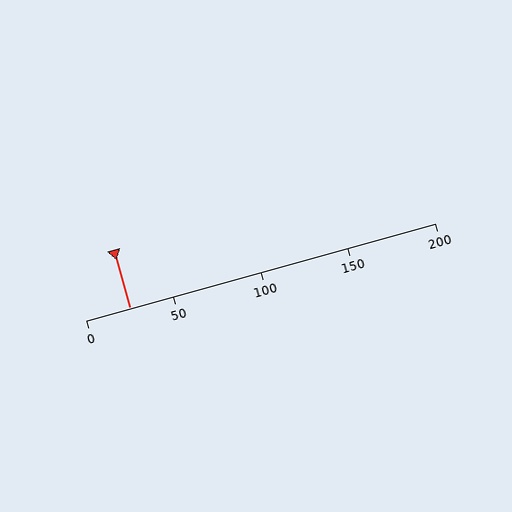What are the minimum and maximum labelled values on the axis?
The axis runs from 0 to 200.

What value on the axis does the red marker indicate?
The marker indicates approximately 25.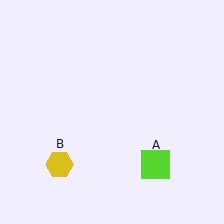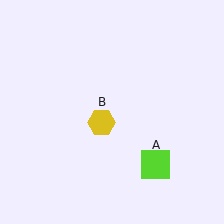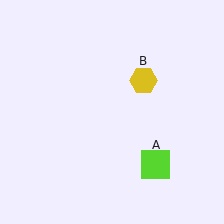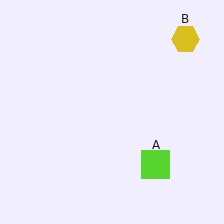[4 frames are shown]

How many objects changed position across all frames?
1 object changed position: yellow hexagon (object B).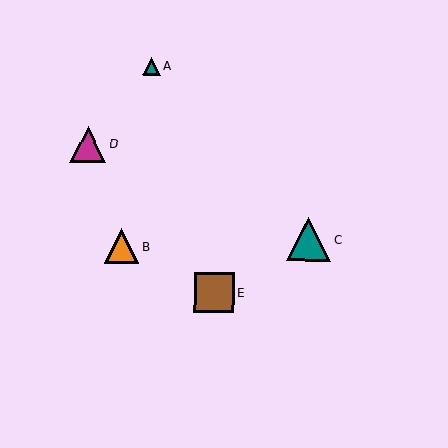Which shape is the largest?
The teal triangle (labeled C) is the largest.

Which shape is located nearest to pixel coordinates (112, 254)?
The orange triangle (labeled B) at (121, 246) is nearest to that location.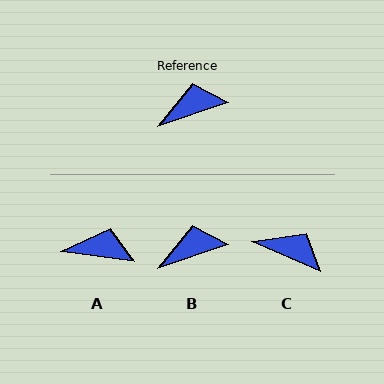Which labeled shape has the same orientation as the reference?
B.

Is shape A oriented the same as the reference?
No, it is off by about 26 degrees.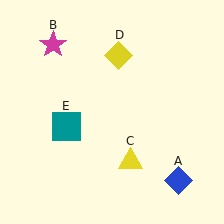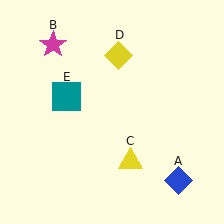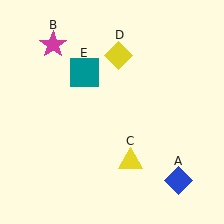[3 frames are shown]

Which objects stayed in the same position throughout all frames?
Blue diamond (object A) and magenta star (object B) and yellow triangle (object C) and yellow diamond (object D) remained stationary.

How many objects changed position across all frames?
1 object changed position: teal square (object E).